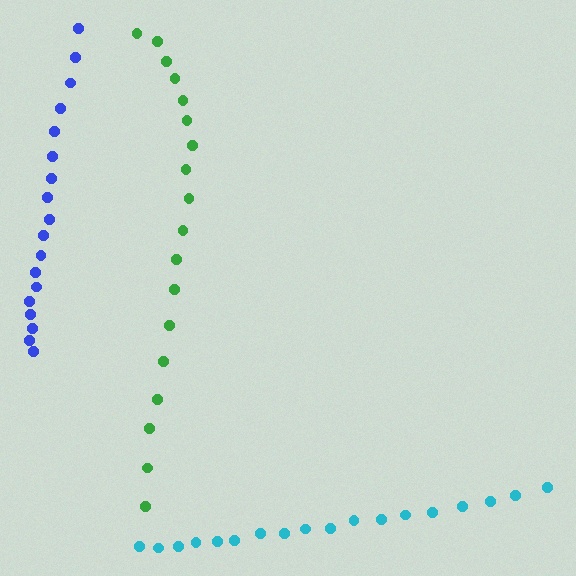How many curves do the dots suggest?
There are 3 distinct paths.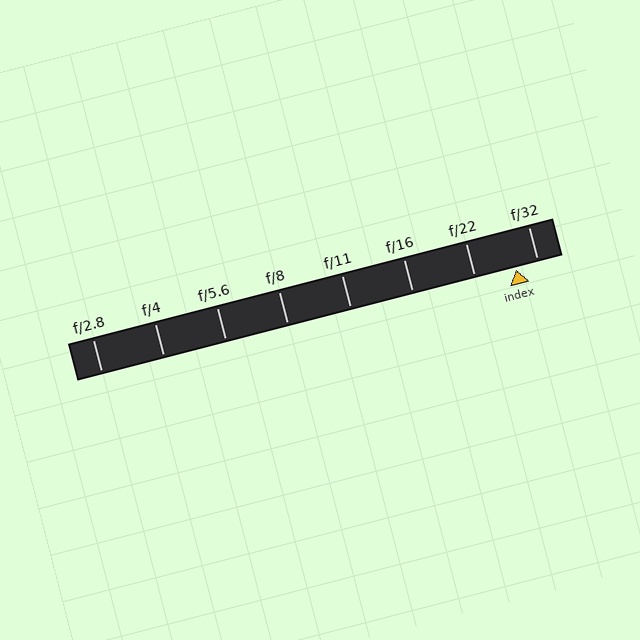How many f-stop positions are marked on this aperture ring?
There are 8 f-stop positions marked.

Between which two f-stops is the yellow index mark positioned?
The index mark is between f/22 and f/32.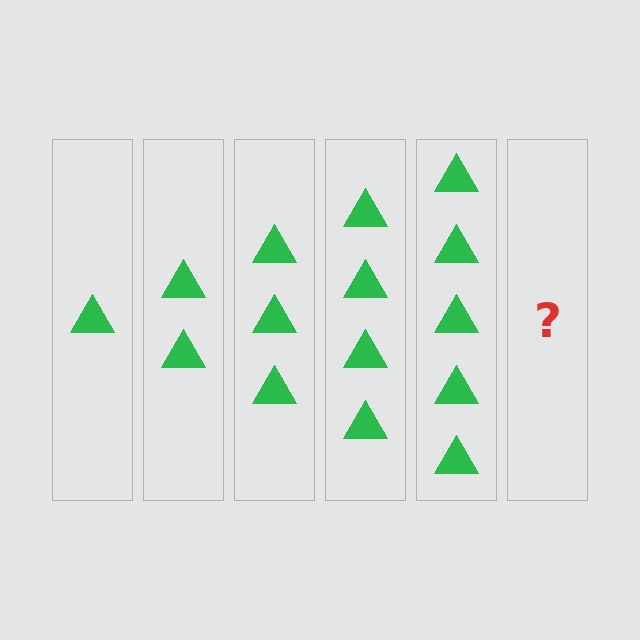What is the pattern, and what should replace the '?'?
The pattern is that each step adds one more triangle. The '?' should be 6 triangles.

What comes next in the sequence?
The next element should be 6 triangles.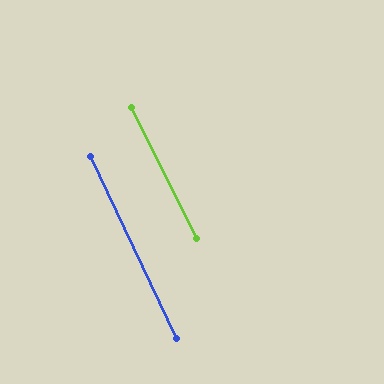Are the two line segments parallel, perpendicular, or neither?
Parallel — their directions differ by only 1.0°.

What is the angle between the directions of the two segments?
Approximately 1 degree.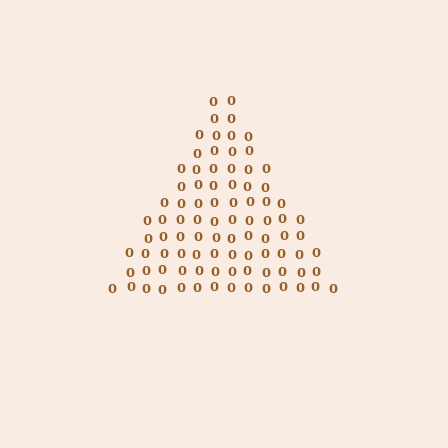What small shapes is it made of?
It is made of small digit 0's.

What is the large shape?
The large shape is a triangle.